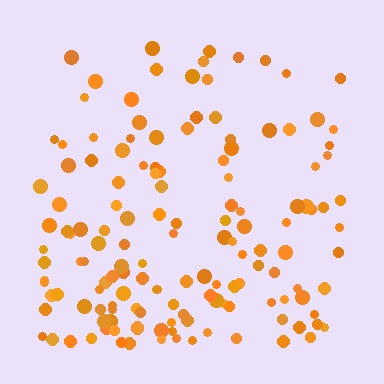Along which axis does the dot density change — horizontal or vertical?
Vertical.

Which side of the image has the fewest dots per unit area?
The top.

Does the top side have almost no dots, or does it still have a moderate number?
Still a moderate number, just noticeably fewer than the bottom.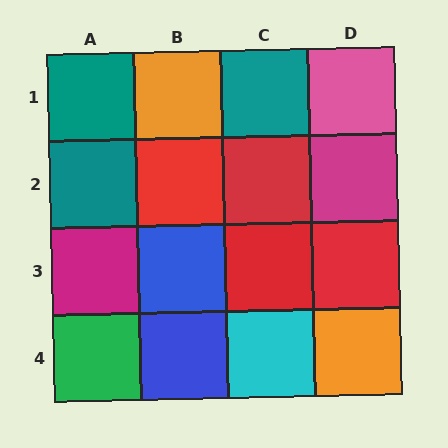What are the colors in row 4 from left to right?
Green, blue, cyan, orange.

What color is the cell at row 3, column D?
Red.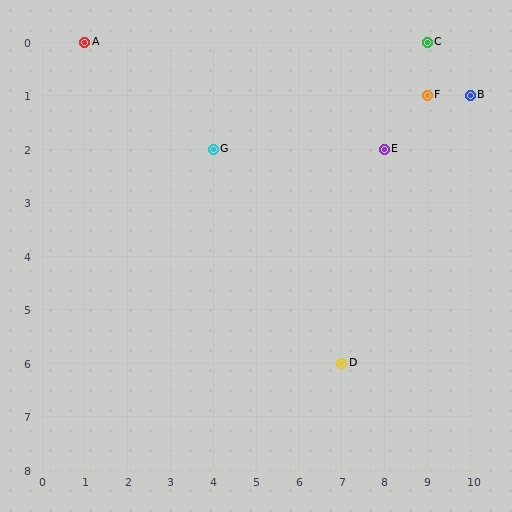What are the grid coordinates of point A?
Point A is at grid coordinates (1, 0).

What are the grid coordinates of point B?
Point B is at grid coordinates (10, 1).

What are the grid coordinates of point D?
Point D is at grid coordinates (7, 6).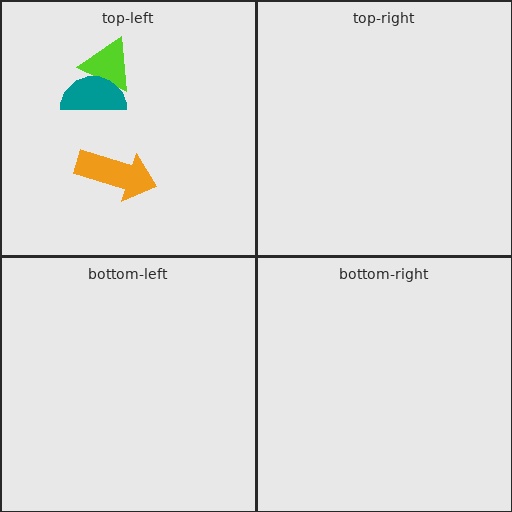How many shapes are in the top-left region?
3.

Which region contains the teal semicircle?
The top-left region.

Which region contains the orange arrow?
The top-left region.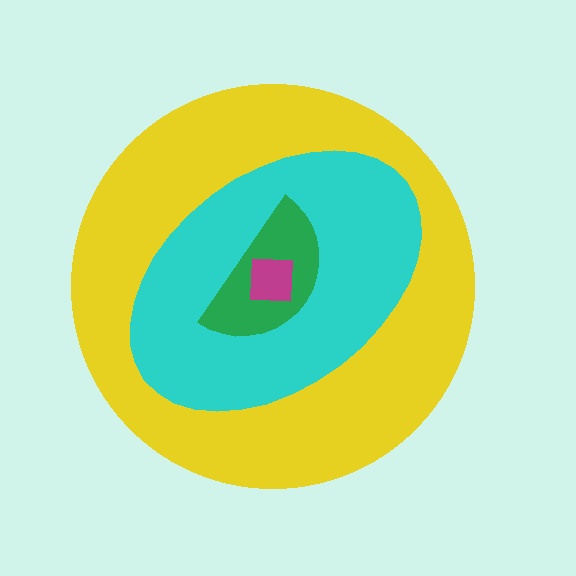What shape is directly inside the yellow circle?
The cyan ellipse.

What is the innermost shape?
The magenta square.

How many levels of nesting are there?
4.